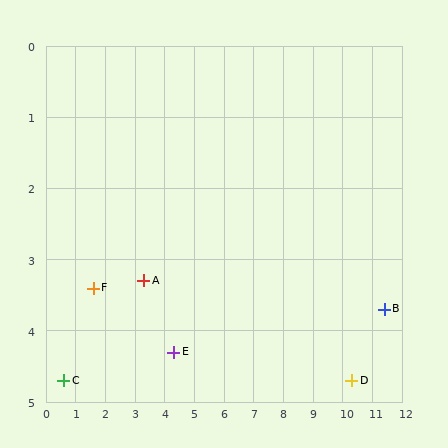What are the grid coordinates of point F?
Point F is at approximately (1.6, 3.4).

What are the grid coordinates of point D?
Point D is at approximately (10.3, 4.7).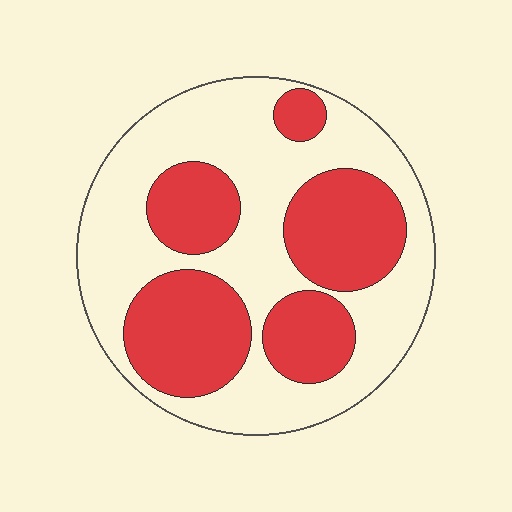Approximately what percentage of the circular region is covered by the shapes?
Approximately 40%.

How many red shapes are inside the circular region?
5.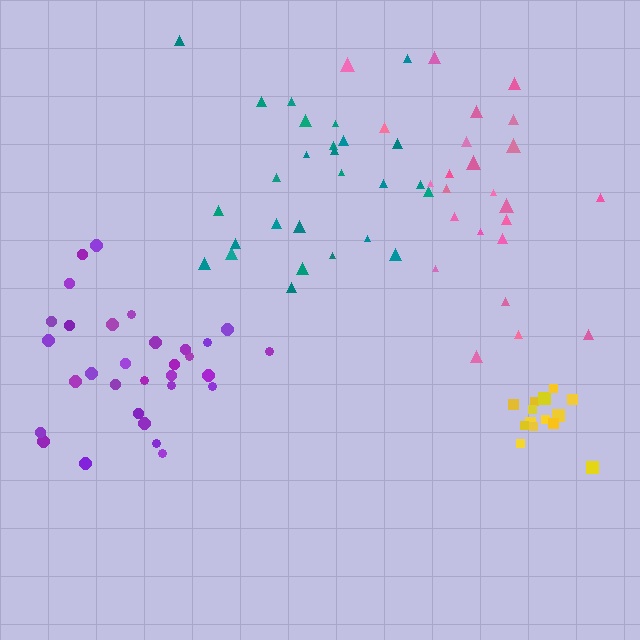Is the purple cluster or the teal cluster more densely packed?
Purple.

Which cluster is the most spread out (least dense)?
Pink.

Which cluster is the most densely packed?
Yellow.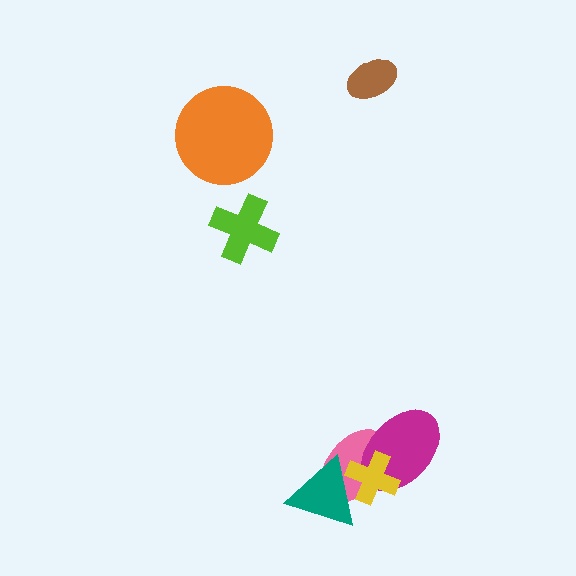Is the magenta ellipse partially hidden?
Yes, it is partially covered by another shape.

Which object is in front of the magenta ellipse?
The yellow cross is in front of the magenta ellipse.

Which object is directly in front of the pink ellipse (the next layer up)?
The magenta ellipse is directly in front of the pink ellipse.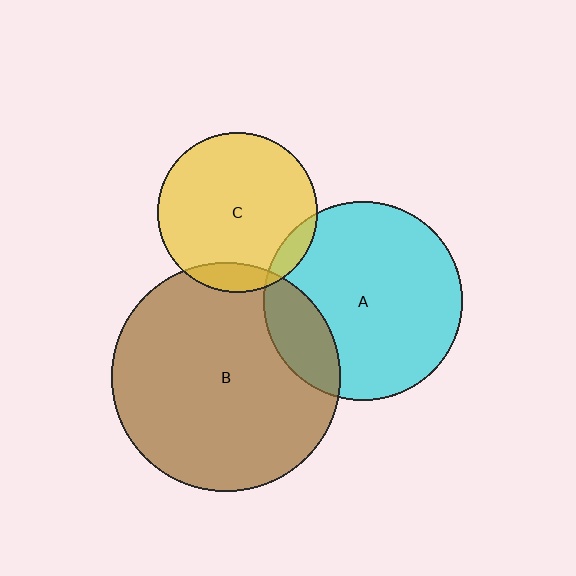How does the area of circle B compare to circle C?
Approximately 2.0 times.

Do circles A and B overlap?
Yes.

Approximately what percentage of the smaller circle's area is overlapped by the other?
Approximately 20%.